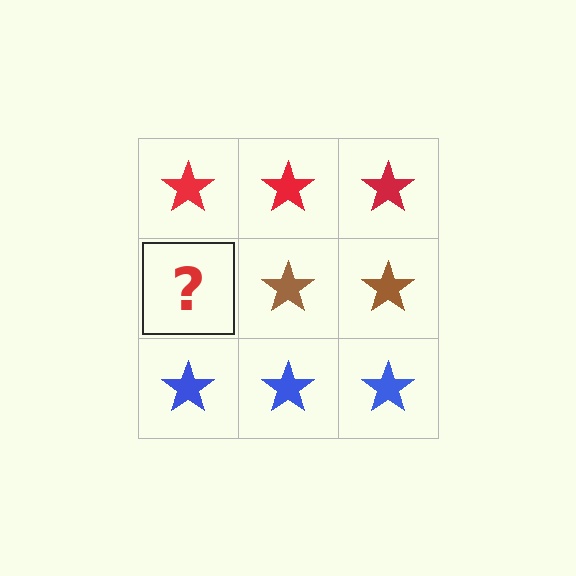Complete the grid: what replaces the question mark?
The question mark should be replaced with a brown star.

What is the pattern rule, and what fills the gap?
The rule is that each row has a consistent color. The gap should be filled with a brown star.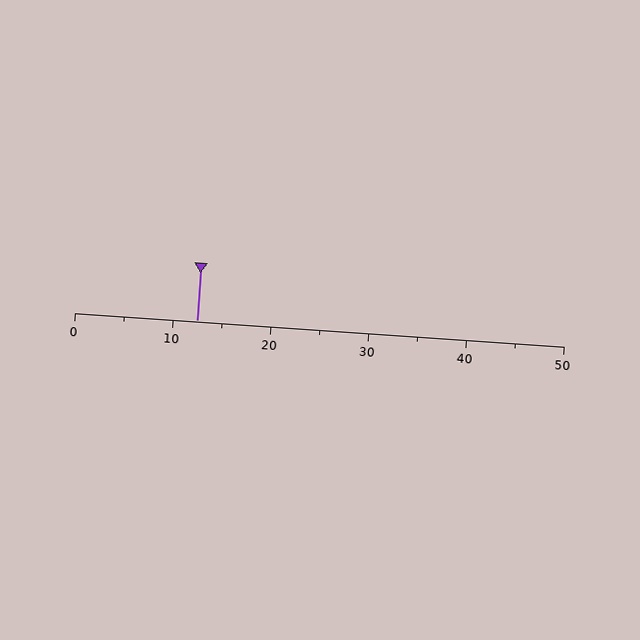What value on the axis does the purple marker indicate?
The marker indicates approximately 12.5.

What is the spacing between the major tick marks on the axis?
The major ticks are spaced 10 apart.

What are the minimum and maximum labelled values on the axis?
The axis runs from 0 to 50.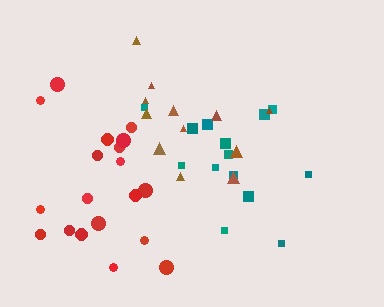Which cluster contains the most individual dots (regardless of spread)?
Red (19).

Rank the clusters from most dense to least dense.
red, teal, brown.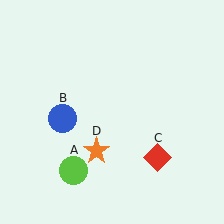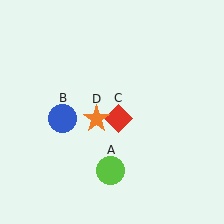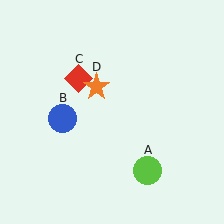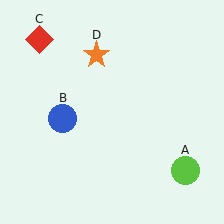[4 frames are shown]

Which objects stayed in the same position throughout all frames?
Blue circle (object B) remained stationary.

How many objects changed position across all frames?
3 objects changed position: lime circle (object A), red diamond (object C), orange star (object D).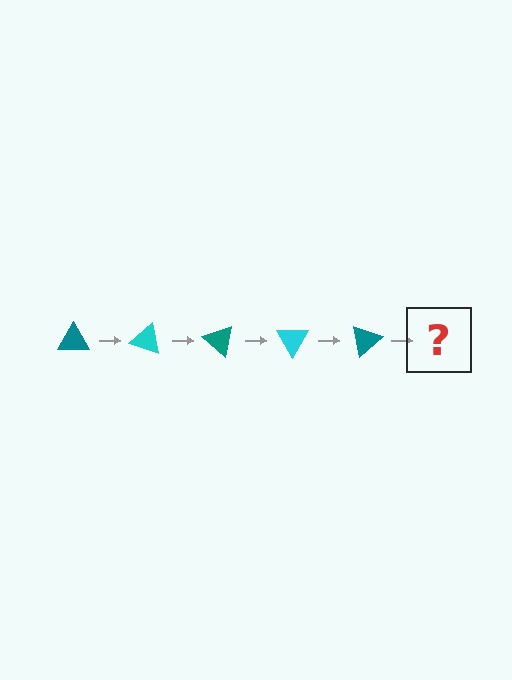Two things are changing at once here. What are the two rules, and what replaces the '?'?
The two rules are that it rotates 20 degrees each step and the color cycles through teal and cyan. The '?' should be a cyan triangle, rotated 100 degrees from the start.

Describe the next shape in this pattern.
It should be a cyan triangle, rotated 100 degrees from the start.